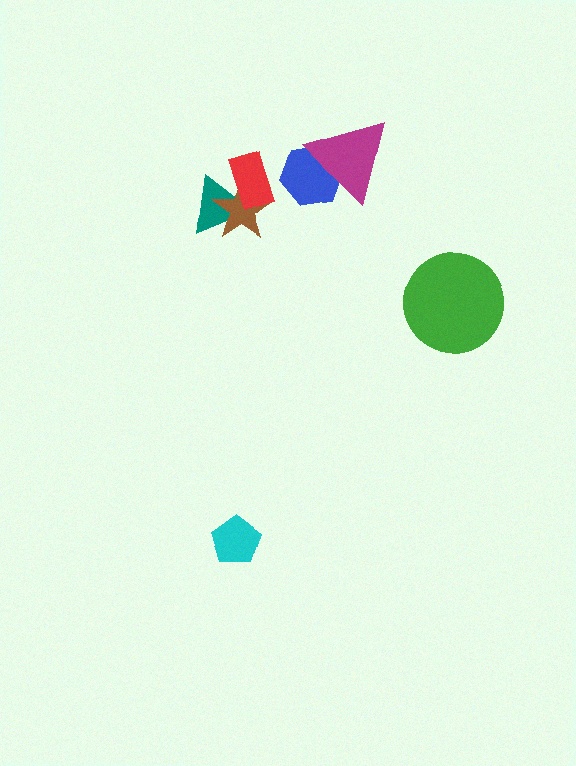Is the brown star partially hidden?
Yes, it is partially covered by another shape.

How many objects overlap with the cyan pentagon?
0 objects overlap with the cyan pentagon.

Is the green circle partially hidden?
No, no other shape covers it.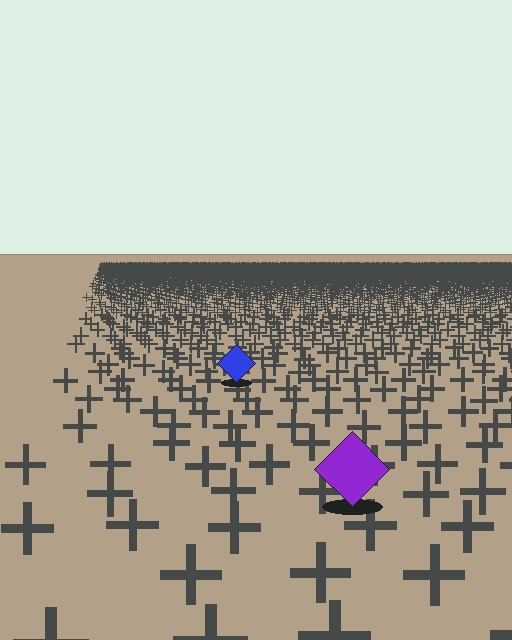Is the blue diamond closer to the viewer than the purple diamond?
No. The purple diamond is closer — you can tell from the texture gradient: the ground texture is coarser near it.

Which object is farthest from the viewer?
The blue diamond is farthest from the viewer. It appears smaller and the ground texture around it is denser.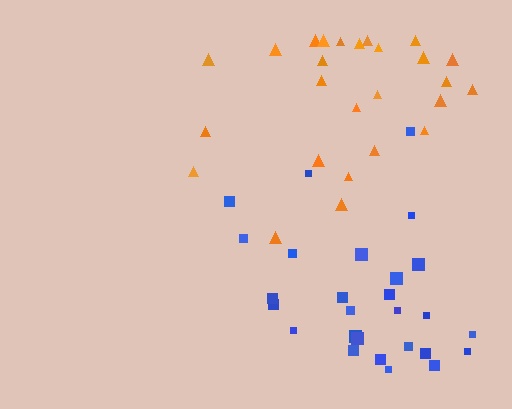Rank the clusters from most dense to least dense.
blue, orange.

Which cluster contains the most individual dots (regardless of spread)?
Blue (27).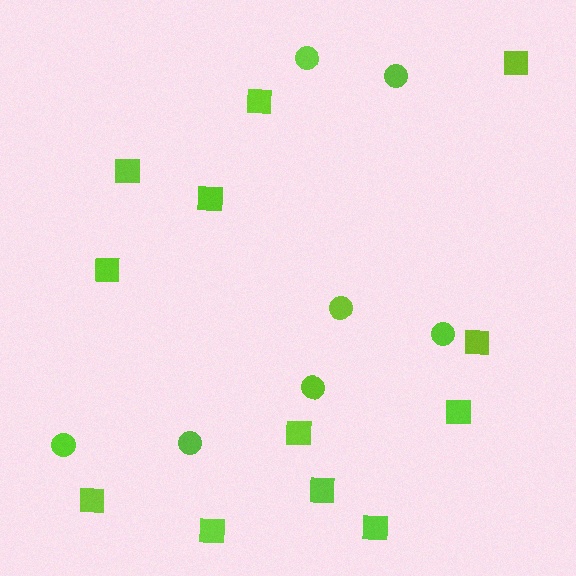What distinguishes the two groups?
There are 2 groups: one group of circles (7) and one group of squares (12).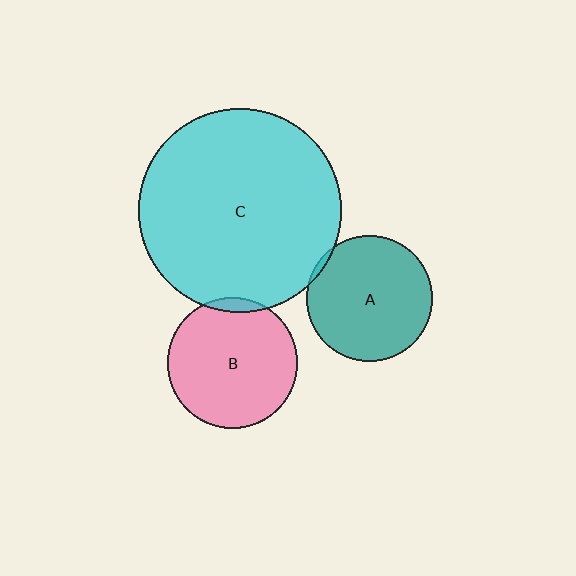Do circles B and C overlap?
Yes.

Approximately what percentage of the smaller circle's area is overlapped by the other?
Approximately 5%.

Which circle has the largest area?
Circle C (cyan).